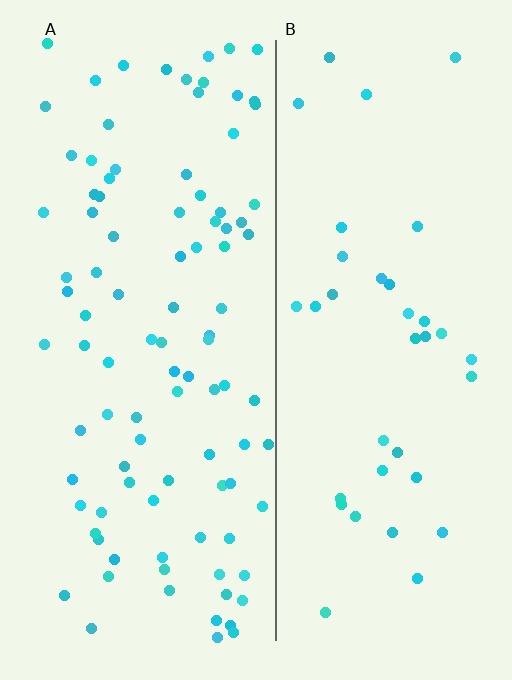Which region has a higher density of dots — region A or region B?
A (the left).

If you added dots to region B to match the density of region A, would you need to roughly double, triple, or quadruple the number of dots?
Approximately triple.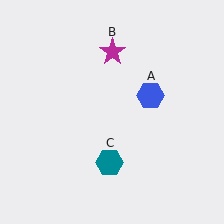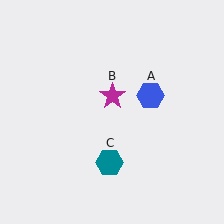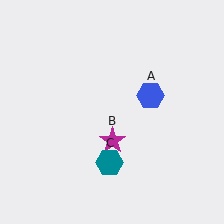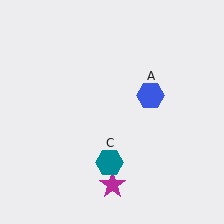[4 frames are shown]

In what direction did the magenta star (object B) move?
The magenta star (object B) moved down.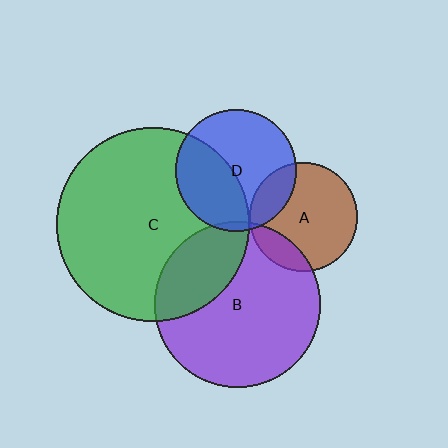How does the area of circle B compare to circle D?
Approximately 1.9 times.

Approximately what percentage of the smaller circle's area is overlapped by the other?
Approximately 40%.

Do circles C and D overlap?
Yes.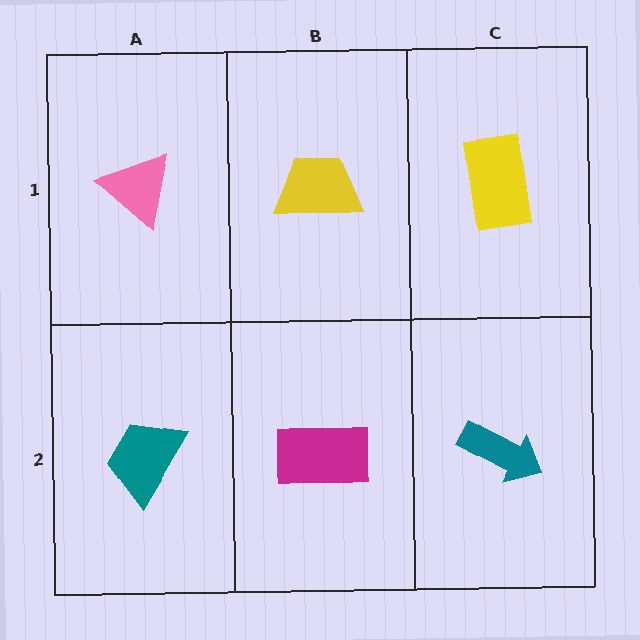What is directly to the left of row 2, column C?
A magenta rectangle.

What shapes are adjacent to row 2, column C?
A yellow rectangle (row 1, column C), a magenta rectangle (row 2, column B).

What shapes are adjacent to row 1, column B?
A magenta rectangle (row 2, column B), a pink triangle (row 1, column A), a yellow rectangle (row 1, column C).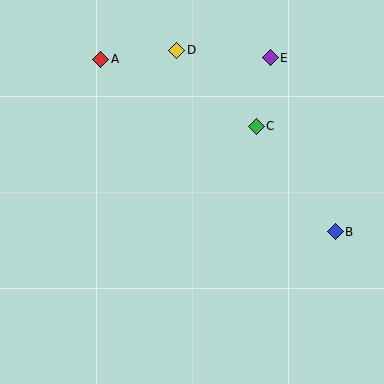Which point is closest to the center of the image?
Point C at (256, 126) is closest to the center.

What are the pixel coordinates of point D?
Point D is at (177, 50).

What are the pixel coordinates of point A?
Point A is at (101, 59).